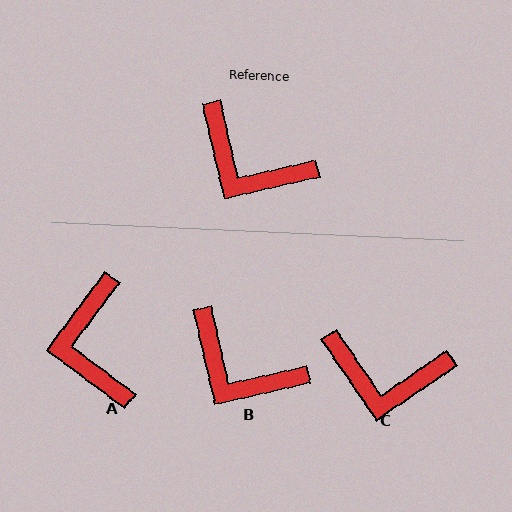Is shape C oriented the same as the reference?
No, it is off by about 22 degrees.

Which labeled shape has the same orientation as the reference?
B.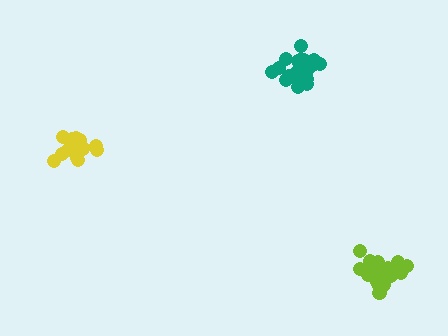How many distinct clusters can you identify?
There are 3 distinct clusters.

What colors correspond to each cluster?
The clusters are colored: yellow, teal, lime.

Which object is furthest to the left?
The yellow cluster is leftmost.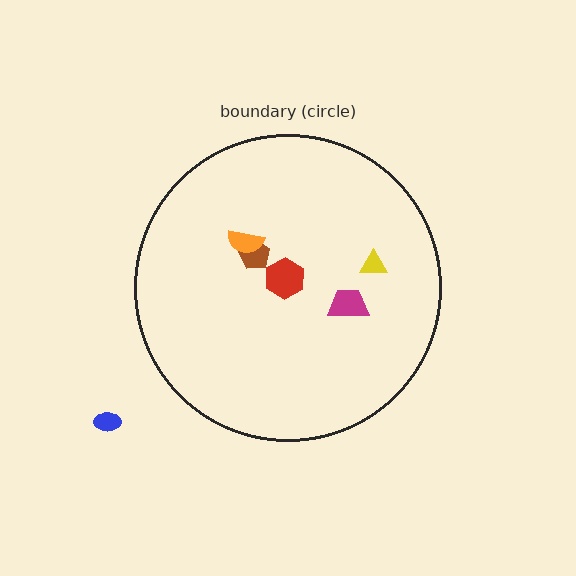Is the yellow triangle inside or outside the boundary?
Inside.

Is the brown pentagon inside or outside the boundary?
Inside.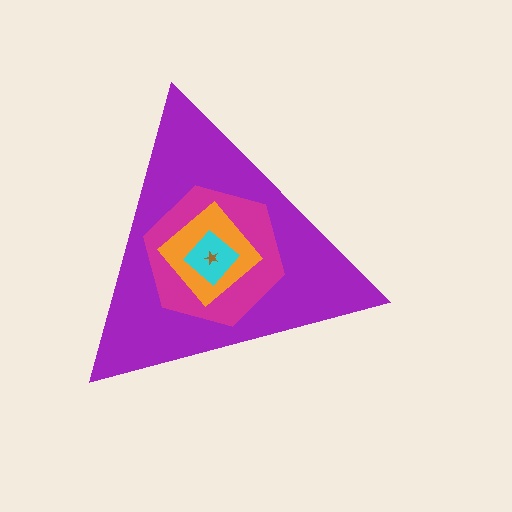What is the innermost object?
The brown star.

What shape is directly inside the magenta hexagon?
The orange diamond.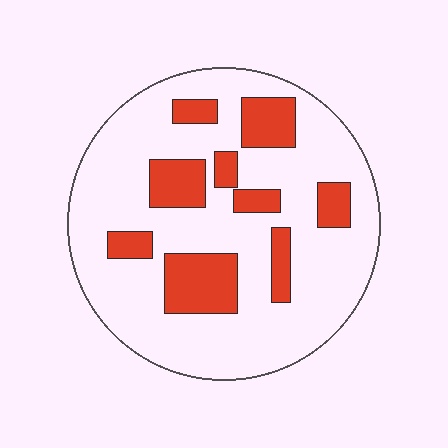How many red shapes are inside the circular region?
9.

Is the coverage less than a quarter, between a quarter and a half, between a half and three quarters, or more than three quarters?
Less than a quarter.